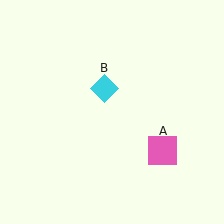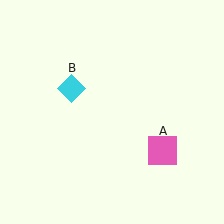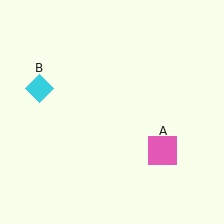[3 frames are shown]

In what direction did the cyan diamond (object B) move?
The cyan diamond (object B) moved left.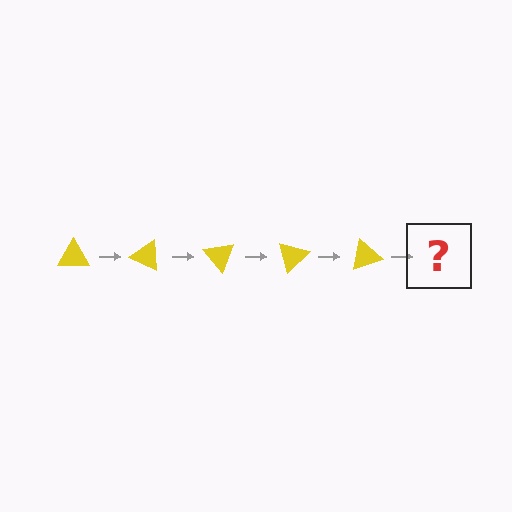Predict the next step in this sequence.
The next step is a yellow triangle rotated 125 degrees.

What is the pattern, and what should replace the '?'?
The pattern is that the triangle rotates 25 degrees each step. The '?' should be a yellow triangle rotated 125 degrees.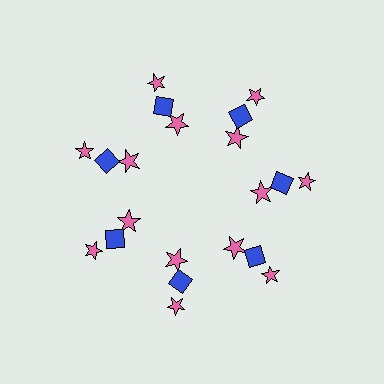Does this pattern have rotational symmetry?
Yes, this pattern has 7-fold rotational symmetry. It looks the same after rotating 51 degrees around the center.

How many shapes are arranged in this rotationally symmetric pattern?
There are 21 shapes, arranged in 7 groups of 3.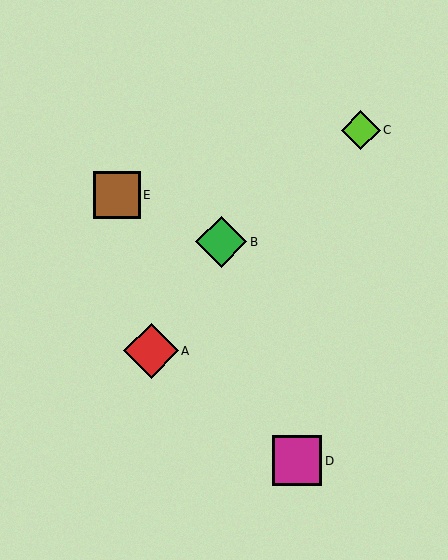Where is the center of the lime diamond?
The center of the lime diamond is at (361, 130).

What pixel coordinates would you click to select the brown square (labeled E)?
Click at (117, 195) to select the brown square E.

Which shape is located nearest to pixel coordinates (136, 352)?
The red diamond (labeled A) at (151, 351) is nearest to that location.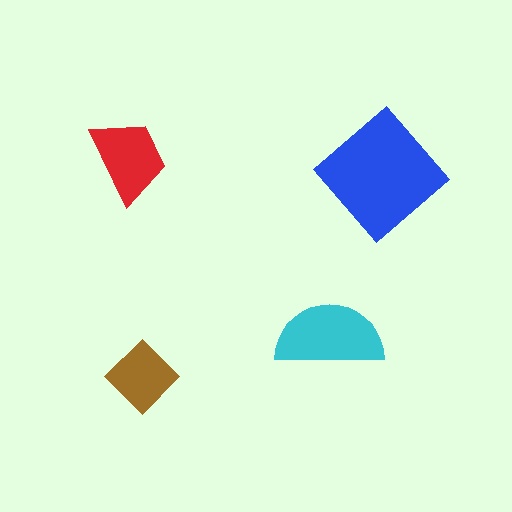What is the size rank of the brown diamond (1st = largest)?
4th.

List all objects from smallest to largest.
The brown diamond, the red trapezoid, the cyan semicircle, the blue diamond.